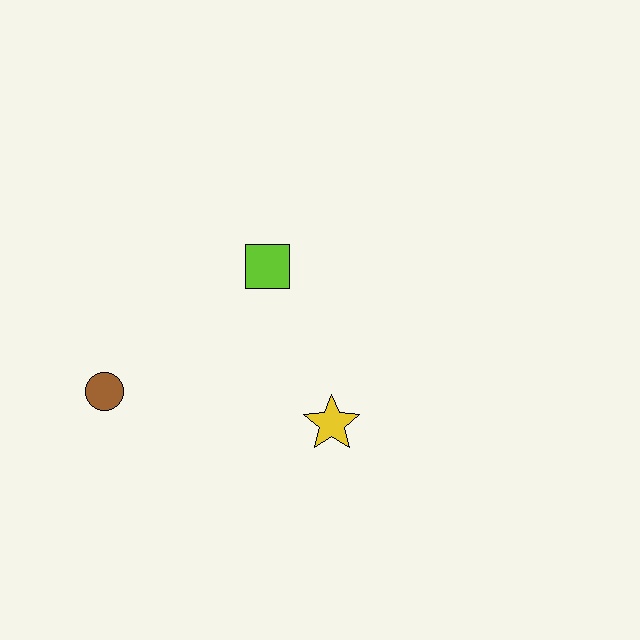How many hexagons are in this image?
There are no hexagons.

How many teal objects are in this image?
There are no teal objects.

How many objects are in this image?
There are 3 objects.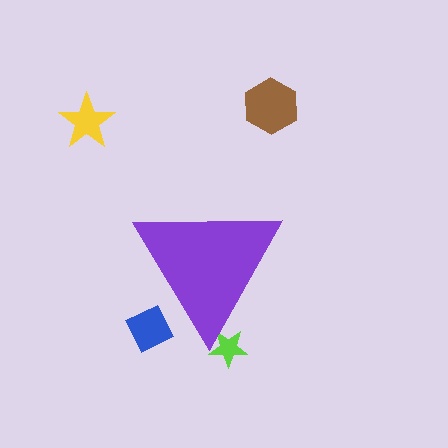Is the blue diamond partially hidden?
Yes, the blue diamond is partially hidden behind the purple triangle.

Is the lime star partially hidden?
Yes, the lime star is partially hidden behind the purple triangle.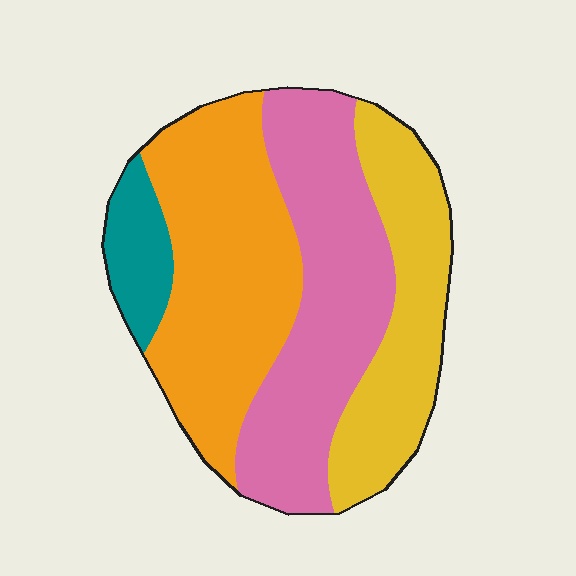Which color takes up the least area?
Teal, at roughly 10%.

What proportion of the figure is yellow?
Yellow covers 24% of the figure.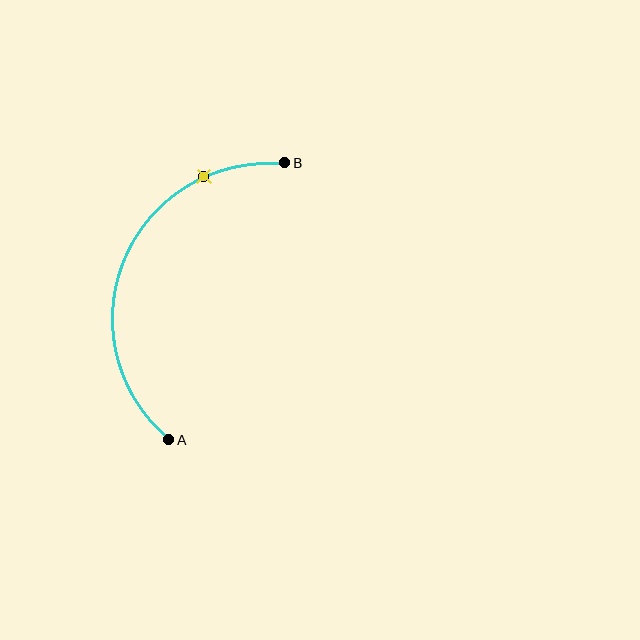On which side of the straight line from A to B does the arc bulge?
The arc bulges to the left of the straight line connecting A and B.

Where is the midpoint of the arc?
The arc midpoint is the point on the curve farthest from the straight line joining A and B. It sits to the left of that line.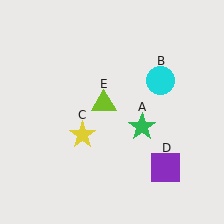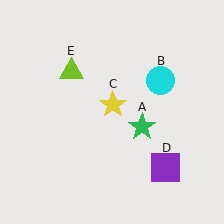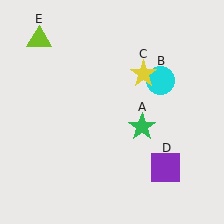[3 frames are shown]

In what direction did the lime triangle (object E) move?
The lime triangle (object E) moved up and to the left.